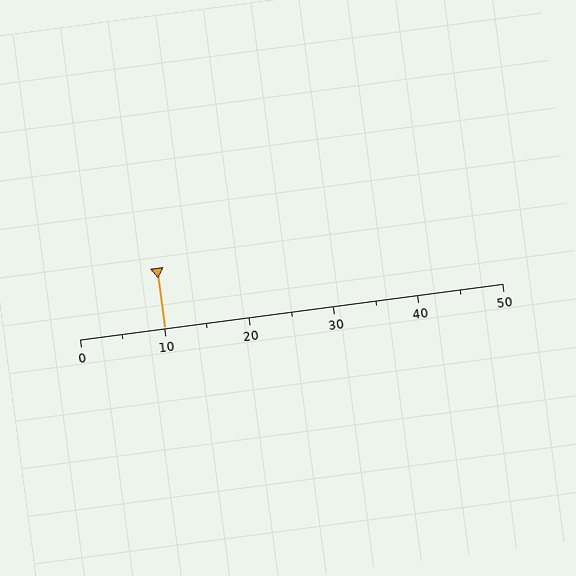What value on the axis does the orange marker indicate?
The marker indicates approximately 10.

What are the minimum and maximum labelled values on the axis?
The axis runs from 0 to 50.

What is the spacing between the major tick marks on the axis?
The major ticks are spaced 10 apart.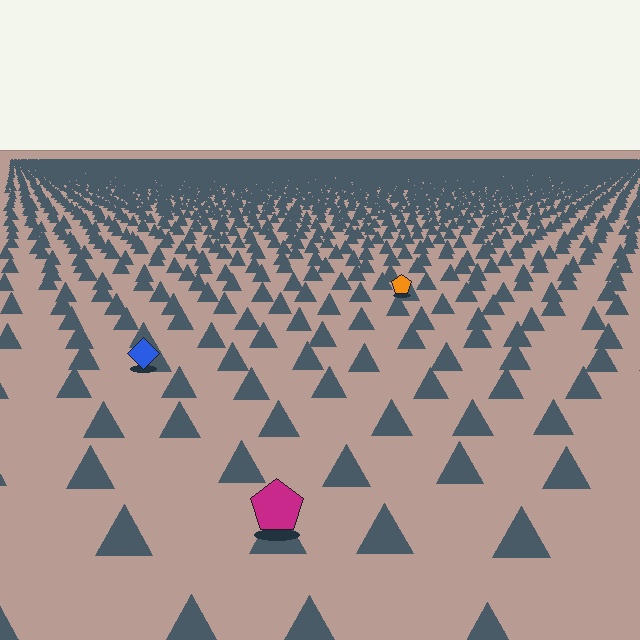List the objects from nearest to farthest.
From nearest to farthest: the magenta pentagon, the blue diamond, the orange pentagon.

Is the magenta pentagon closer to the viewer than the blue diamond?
Yes. The magenta pentagon is closer — you can tell from the texture gradient: the ground texture is coarser near it.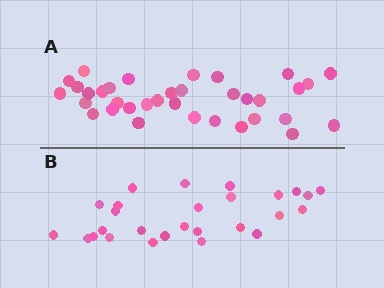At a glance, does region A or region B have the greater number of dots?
Region A (the top region) has more dots.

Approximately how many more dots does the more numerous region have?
Region A has roughly 8 or so more dots than region B.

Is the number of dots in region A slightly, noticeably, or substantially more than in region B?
Region A has noticeably more, but not dramatically so. The ratio is roughly 1.3 to 1.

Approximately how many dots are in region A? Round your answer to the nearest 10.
About 40 dots. (The exact count is 35, which rounds to 40.)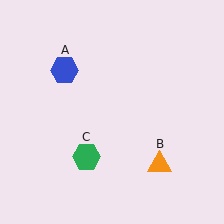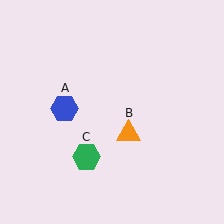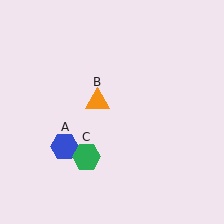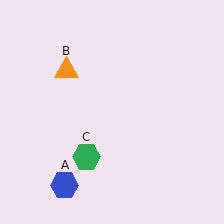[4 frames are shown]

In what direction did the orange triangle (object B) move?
The orange triangle (object B) moved up and to the left.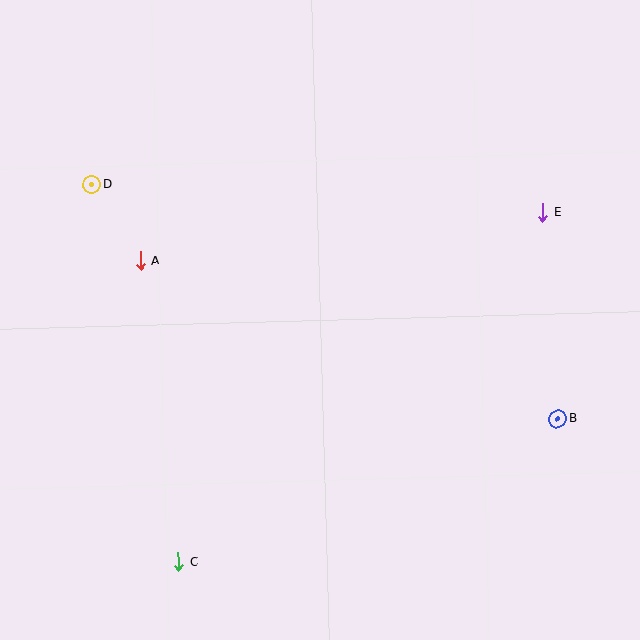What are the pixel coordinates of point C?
Point C is at (179, 562).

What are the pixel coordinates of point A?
Point A is at (140, 261).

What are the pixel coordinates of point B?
Point B is at (558, 419).